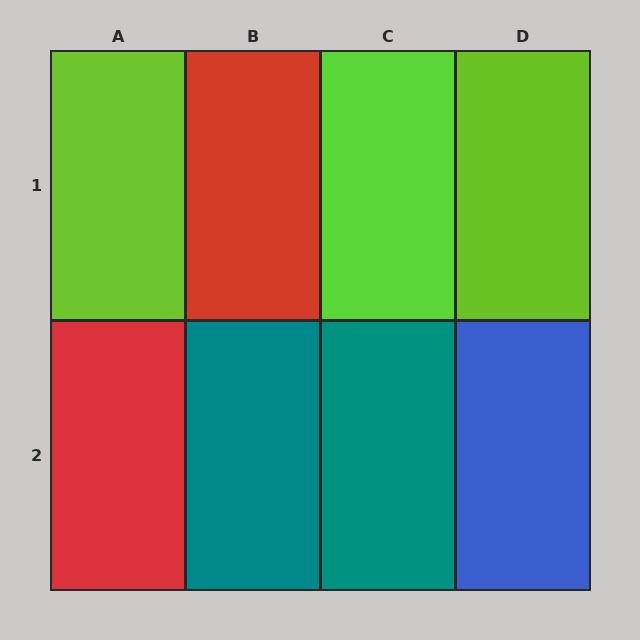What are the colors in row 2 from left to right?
Red, teal, teal, blue.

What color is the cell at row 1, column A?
Lime.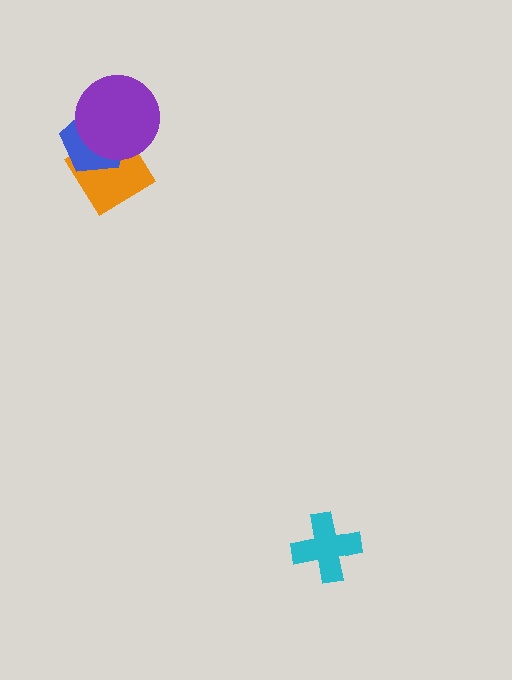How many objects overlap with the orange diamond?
2 objects overlap with the orange diamond.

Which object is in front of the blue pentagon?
The purple circle is in front of the blue pentagon.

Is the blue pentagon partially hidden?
Yes, it is partially covered by another shape.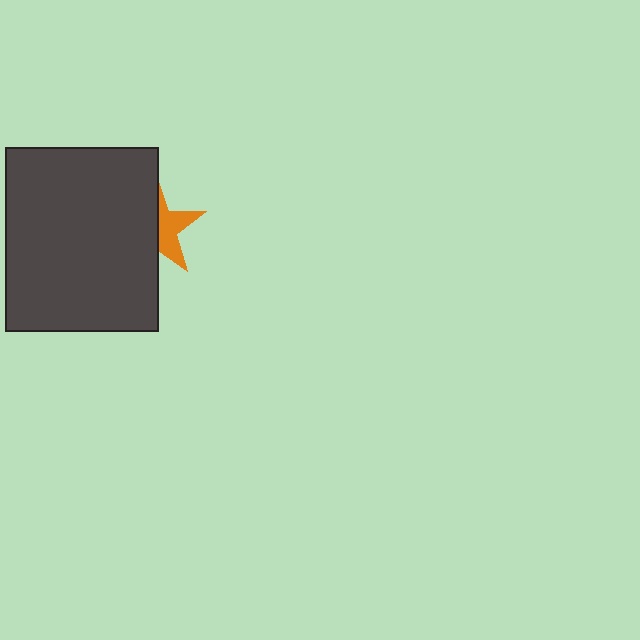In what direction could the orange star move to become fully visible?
The orange star could move right. That would shift it out from behind the dark gray rectangle entirely.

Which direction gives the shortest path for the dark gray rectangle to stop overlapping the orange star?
Moving left gives the shortest separation.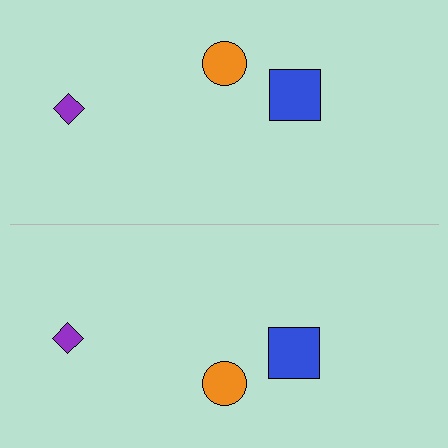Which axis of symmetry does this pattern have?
The pattern has a horizontal axis of symmetry running through the center of the image.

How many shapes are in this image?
There are 6 shapes in this image.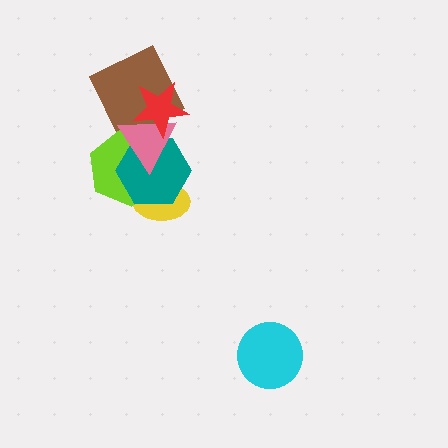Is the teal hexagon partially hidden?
Yes, it is partially covered by another shape.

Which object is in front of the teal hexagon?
The pink triangle is in front of the teal hexagon.